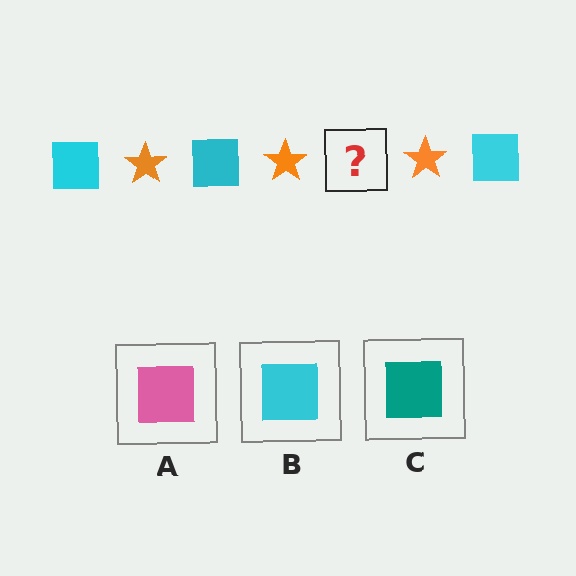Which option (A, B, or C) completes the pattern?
B.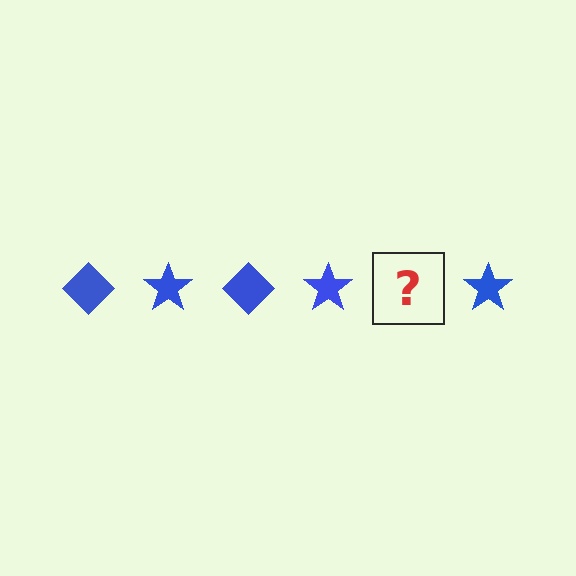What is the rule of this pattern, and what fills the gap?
The rule is that the pattern cycles through diamond, star shapes in blue. The gap should be filled with a blue diamond.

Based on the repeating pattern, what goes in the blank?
The blank should be a blue diamond.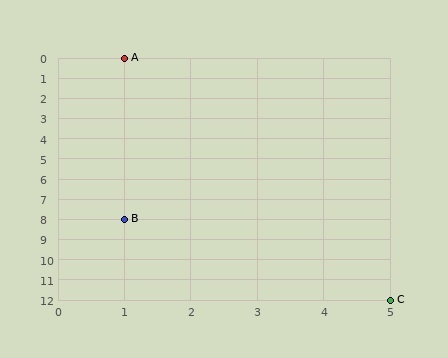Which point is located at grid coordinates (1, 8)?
Point B is at (1, 8).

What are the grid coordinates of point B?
Point B is at grid coordinates (1, 8).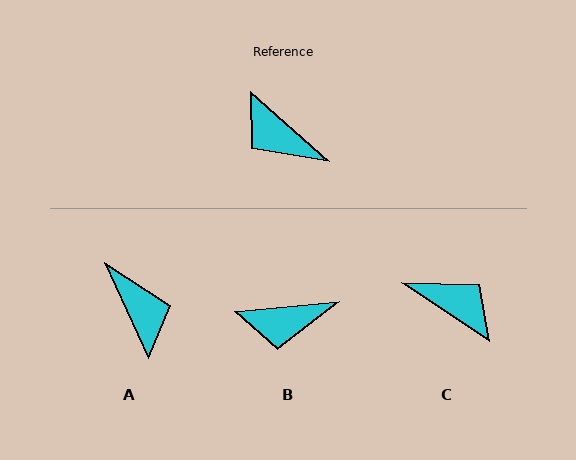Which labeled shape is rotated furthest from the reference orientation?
C, about 172 degrees away.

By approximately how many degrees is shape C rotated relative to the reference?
Approximately 172 degrees clockwise.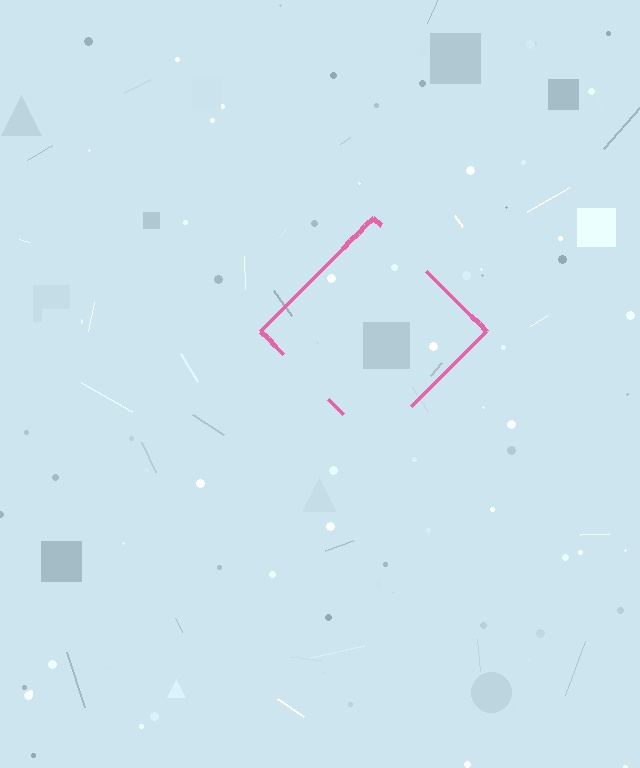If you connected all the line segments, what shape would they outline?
They would outline a diamond.